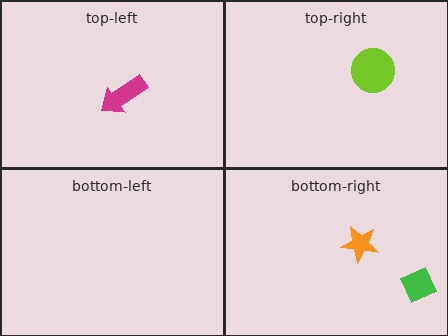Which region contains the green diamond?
The bottom-right region.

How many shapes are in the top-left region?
1.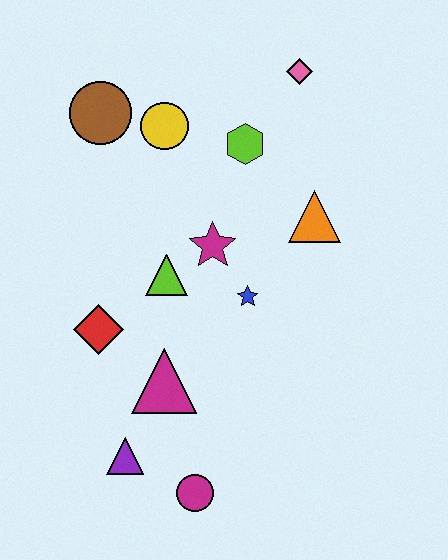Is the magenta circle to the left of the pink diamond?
Yes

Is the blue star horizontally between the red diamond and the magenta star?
No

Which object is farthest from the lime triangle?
The pink diamond is farthest from the lime triangle.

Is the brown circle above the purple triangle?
Yes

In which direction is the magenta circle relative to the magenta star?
The magenta circle is below the magenta star.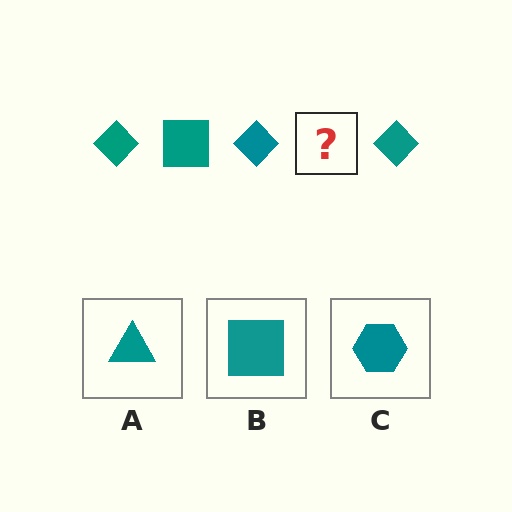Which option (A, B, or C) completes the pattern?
B.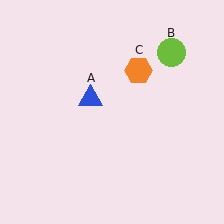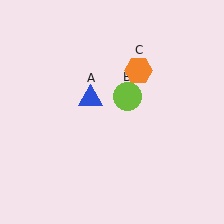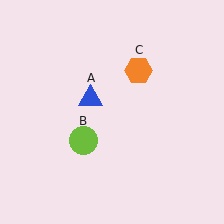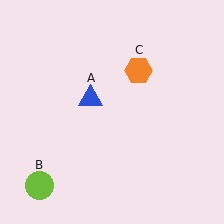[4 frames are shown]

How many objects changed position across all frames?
1 object changed position: lime circle (object B).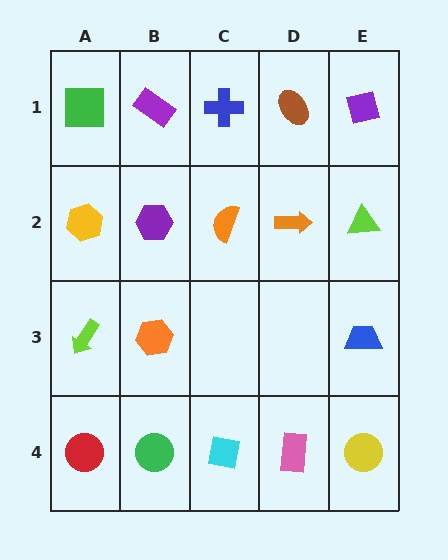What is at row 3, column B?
An orange hexagon.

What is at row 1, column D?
A brown ellipse.